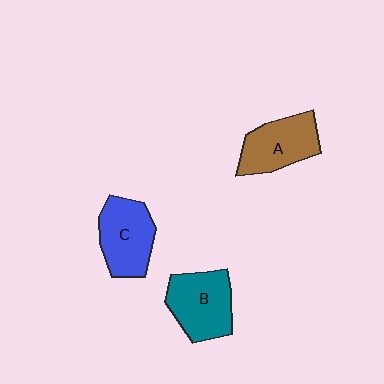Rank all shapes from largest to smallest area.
From largest to smallest: B (teal), C (blue), A (brown).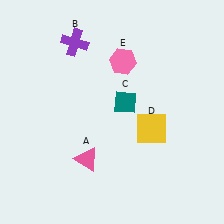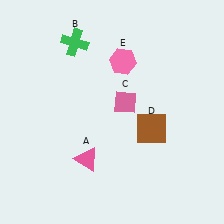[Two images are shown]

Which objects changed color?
B changed from purple to green. C changed from teal to pink. D changed from yellow to brown.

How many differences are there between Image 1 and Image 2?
There are 3 differences between the two images.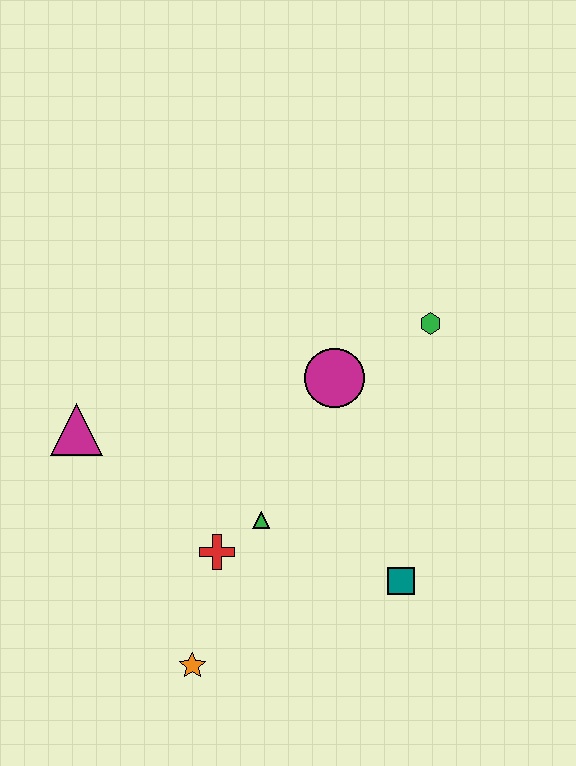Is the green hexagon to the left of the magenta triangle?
No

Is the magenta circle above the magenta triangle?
Yes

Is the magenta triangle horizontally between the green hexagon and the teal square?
No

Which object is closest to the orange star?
The red cross is closest to the orange star.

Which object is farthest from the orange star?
The green hexagon is farthest from the orange star.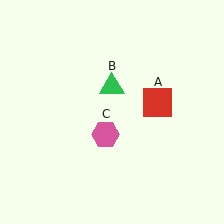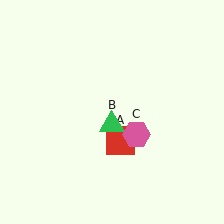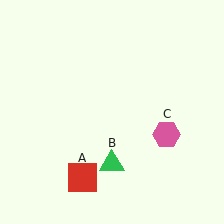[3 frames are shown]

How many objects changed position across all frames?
3 objects changed position: red square (object A), green triangle (object B), pink hexagon (object C).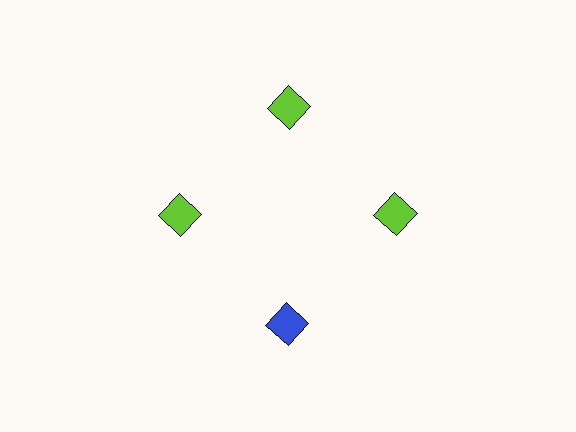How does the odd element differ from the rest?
It has a different color: blue instead of lime.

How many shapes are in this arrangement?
There are 4 shapes arranged in a ring pattern.